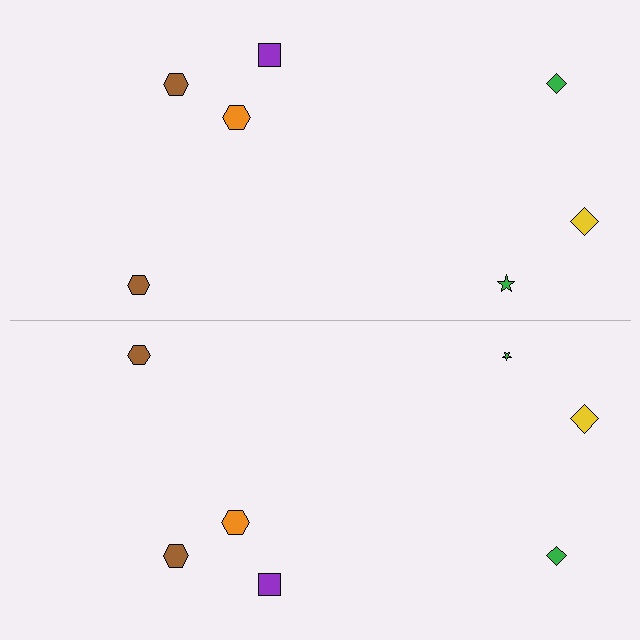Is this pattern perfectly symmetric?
No, the pattern is not perfectly symmetric. The green star on the bottom side has a different size than its mirror counterpart.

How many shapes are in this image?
There are 14 shapes in this image.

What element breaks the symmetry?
The green star on the bottom side has a different size than its mirror counterpart.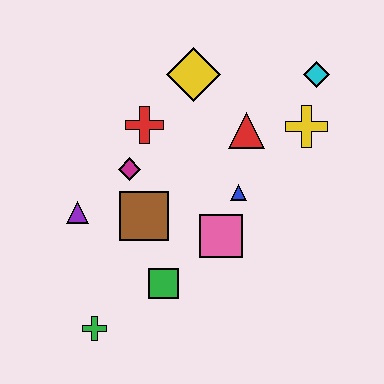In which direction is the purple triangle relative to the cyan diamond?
The purple triangle is to the left of the cyan diamond.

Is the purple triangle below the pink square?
No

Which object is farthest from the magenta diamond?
The cyan diamond is farthest from the magenta diamond.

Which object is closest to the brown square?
The magenta diamond is closest to the brown square.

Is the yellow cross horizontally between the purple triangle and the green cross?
No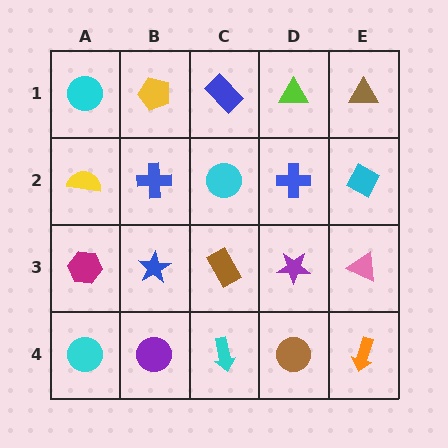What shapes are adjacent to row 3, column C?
A cyan circle (row 2, column C), a cyan arrow (row 4, column C), a blue star (row 3, column B), a purple star (row 3, column D).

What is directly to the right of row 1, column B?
A blue rectangle.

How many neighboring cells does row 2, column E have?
3.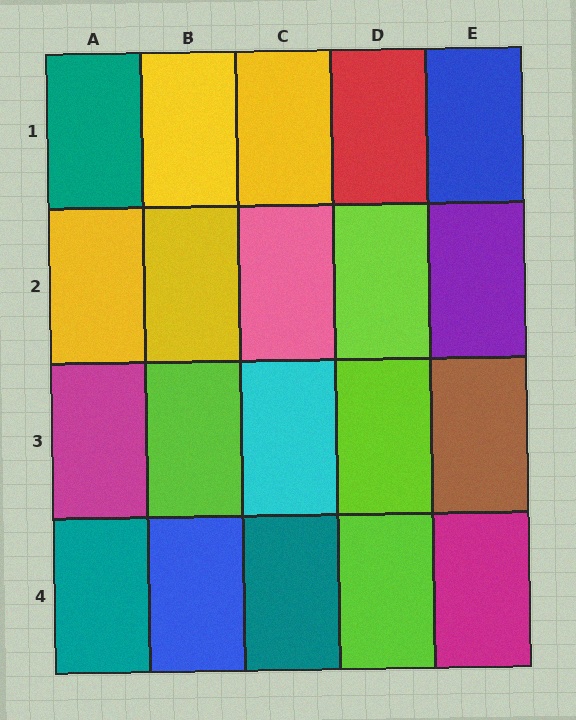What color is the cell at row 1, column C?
Yellow.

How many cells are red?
1 cell is red.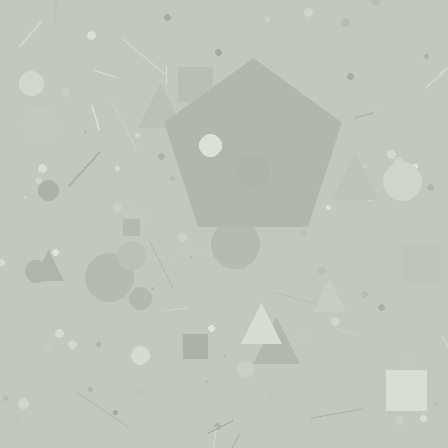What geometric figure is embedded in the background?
A pentagon is embedded in the background.